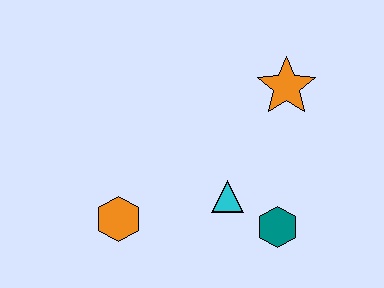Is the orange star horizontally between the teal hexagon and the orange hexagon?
No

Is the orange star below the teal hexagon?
No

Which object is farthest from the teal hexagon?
The orange hexagon is farthest from the teal hexagon.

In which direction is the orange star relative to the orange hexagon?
The orange star is to the right of the orange hexagon.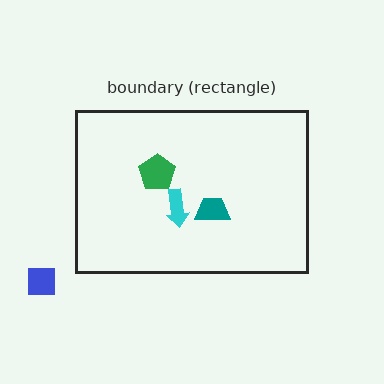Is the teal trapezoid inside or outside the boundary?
Inside.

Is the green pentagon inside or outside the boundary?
Inside.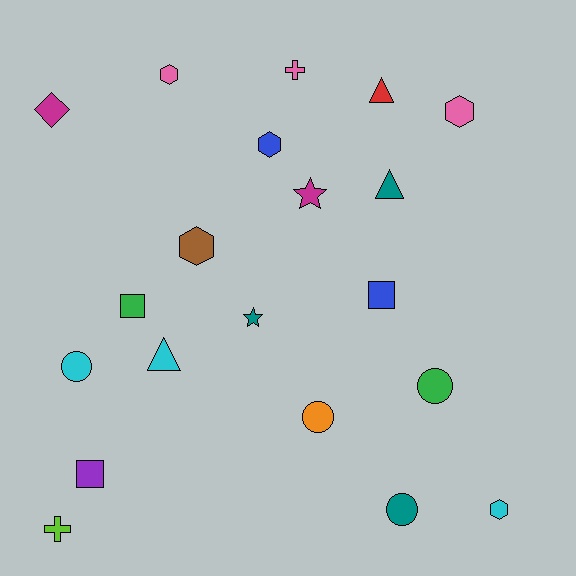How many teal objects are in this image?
There are 3 teal objects.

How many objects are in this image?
There are 20 objects.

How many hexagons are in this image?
There are 5 hexagons.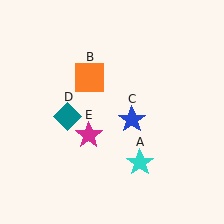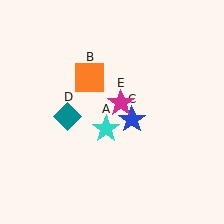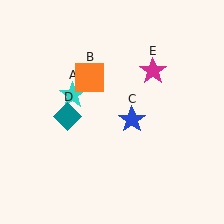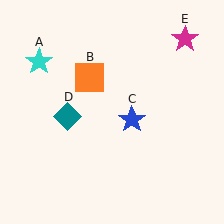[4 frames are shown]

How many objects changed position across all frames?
2 objects changed position: cyan star (object A), magenta star (object E).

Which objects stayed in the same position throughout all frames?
Orange square (object B) and blue star (object C) and teal diamond (object D) remained stationary.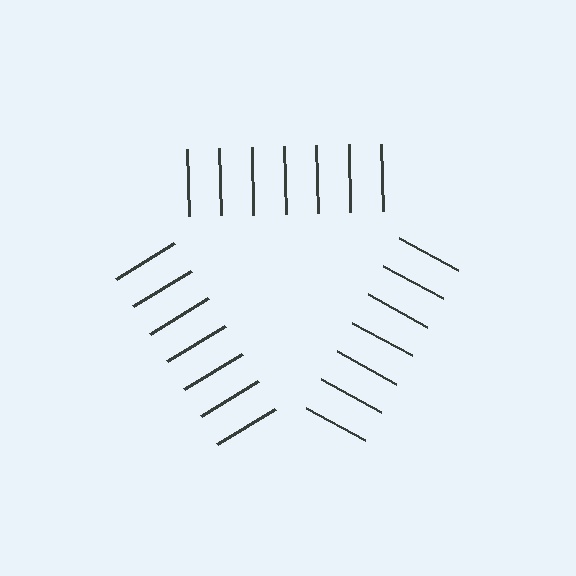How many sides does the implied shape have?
3 sides — the line-ends trace a triangle.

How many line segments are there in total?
21 — 7 along each of the 3 edges.